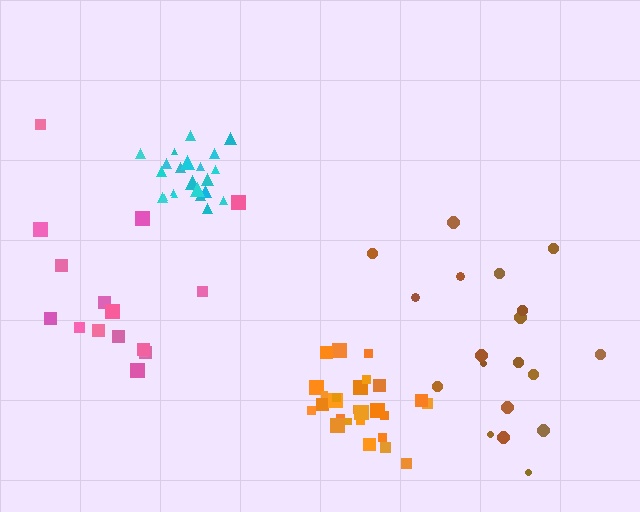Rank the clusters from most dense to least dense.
cyan, orange, brown, pink.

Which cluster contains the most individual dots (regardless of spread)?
Orange (26).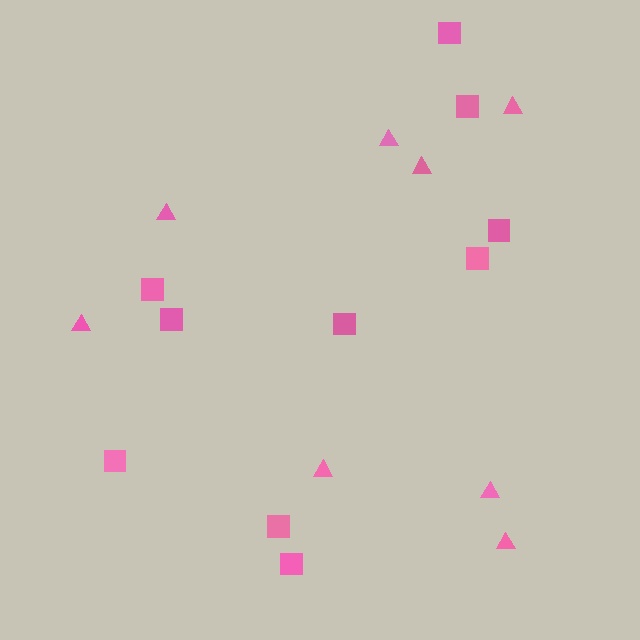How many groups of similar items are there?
There are 2 groups: one group of squares (10) and one group of triangles (8).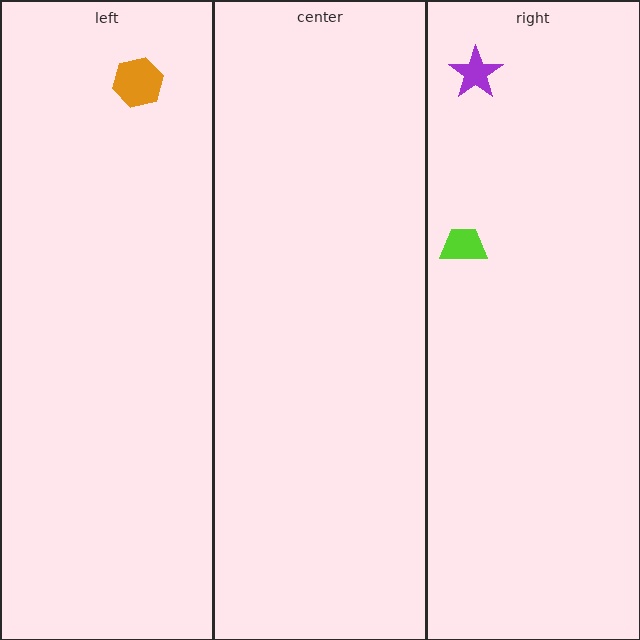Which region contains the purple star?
The right region.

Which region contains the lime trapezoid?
The right region.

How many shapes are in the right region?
2.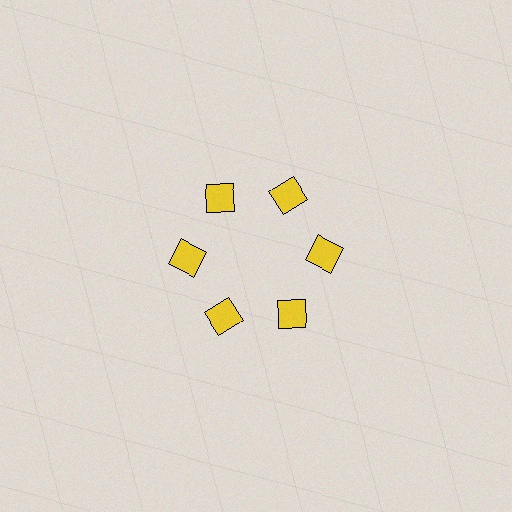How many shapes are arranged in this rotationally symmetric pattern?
There are 6 shapes, arranged in 6 groups of 1.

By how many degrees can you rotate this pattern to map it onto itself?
The pattern maps onto itself every 60 degrees of rotation.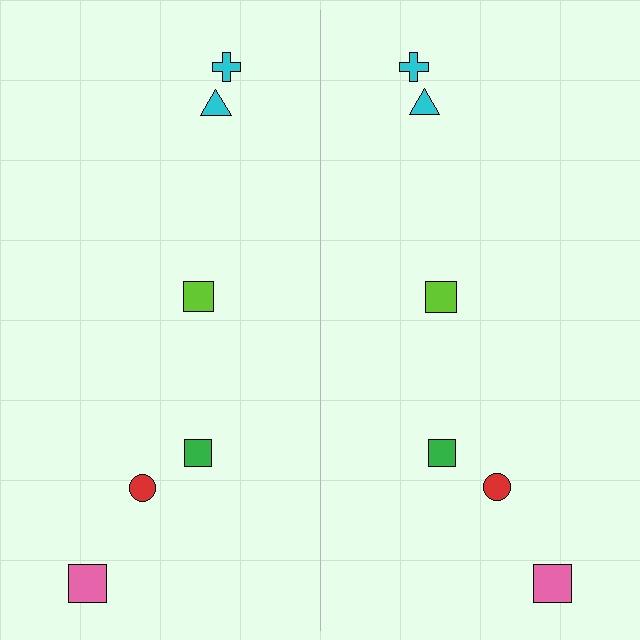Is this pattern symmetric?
Yes, this pattern has bilateral (reflection) symmetry.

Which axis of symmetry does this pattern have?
The pattern has a vertical axis of symmetry running through the center of the image.